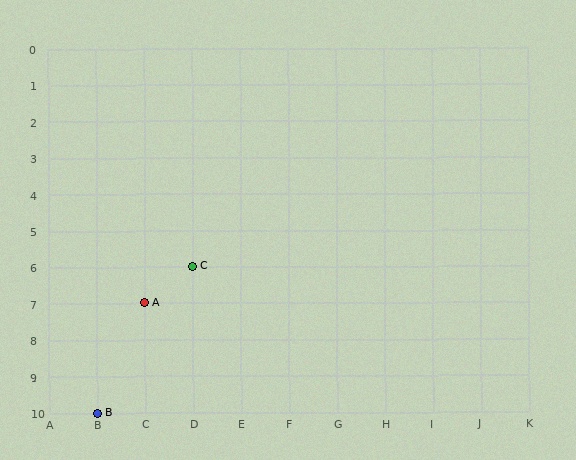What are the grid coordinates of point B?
Point B is at grid coordinates (B, 10).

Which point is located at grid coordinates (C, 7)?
Point A is at (C, 7).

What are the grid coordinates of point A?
Point A is at grid coordinates (C, 7).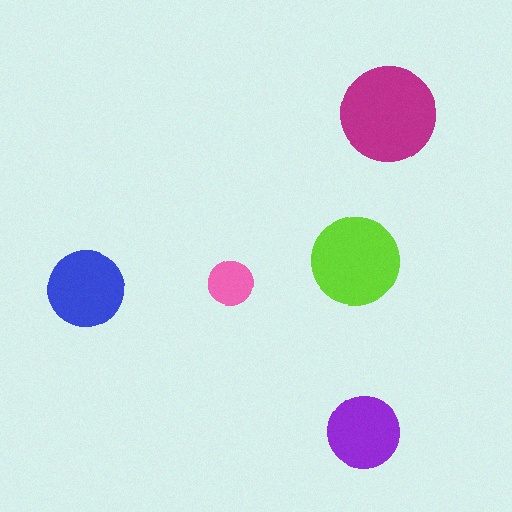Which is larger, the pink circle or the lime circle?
The lime one.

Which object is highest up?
The magenta circle is topmost.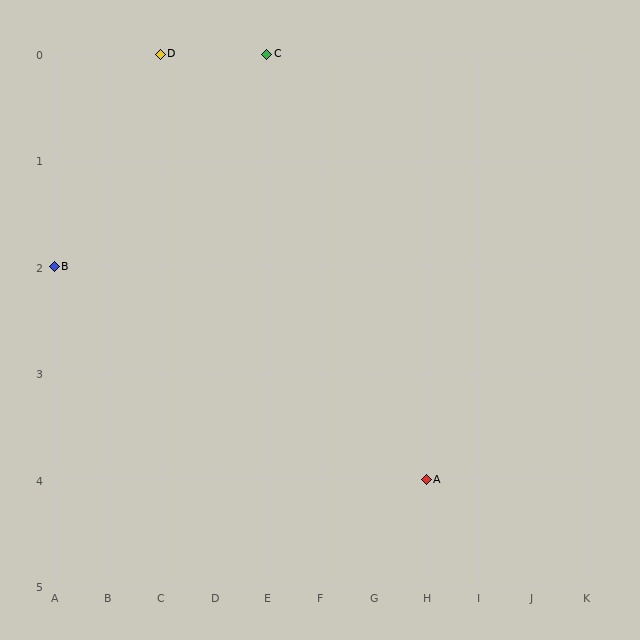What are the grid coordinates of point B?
Point B is at grid coordinates (A, 2).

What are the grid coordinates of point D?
Point D is at grid coordinates (C, 0).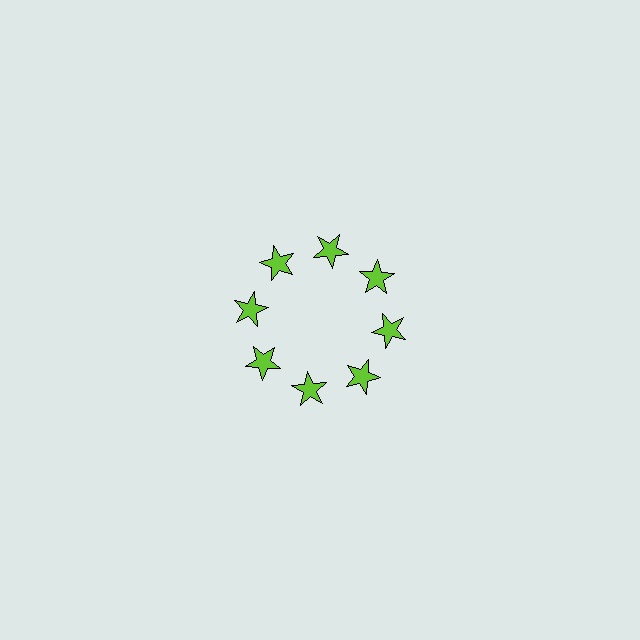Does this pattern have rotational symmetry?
Yes, this pattern has 8-fold rotational symmetry. It looks the same after rotating 45 degrees around the center.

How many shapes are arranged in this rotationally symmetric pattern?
There are 8 shapes, arranged in 8 groups of 1.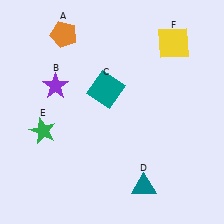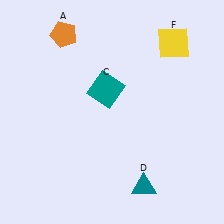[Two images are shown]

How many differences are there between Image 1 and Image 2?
There are 2 differences between the two images.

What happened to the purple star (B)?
The purple star (B) was removed in Image 2. It was in the top-left area of Image 1.